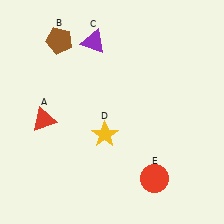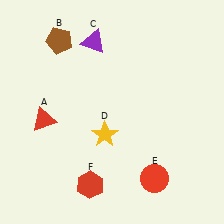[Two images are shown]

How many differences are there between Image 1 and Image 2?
There is 1 difference between the two images.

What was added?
A red hexagon (F) was added in Image 2.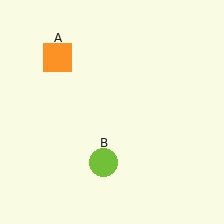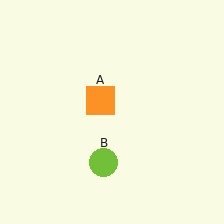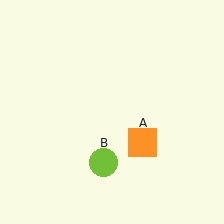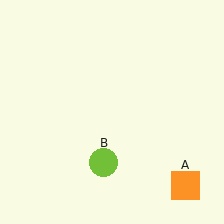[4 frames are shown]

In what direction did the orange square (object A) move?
The orange square (object A) moved down and to the right.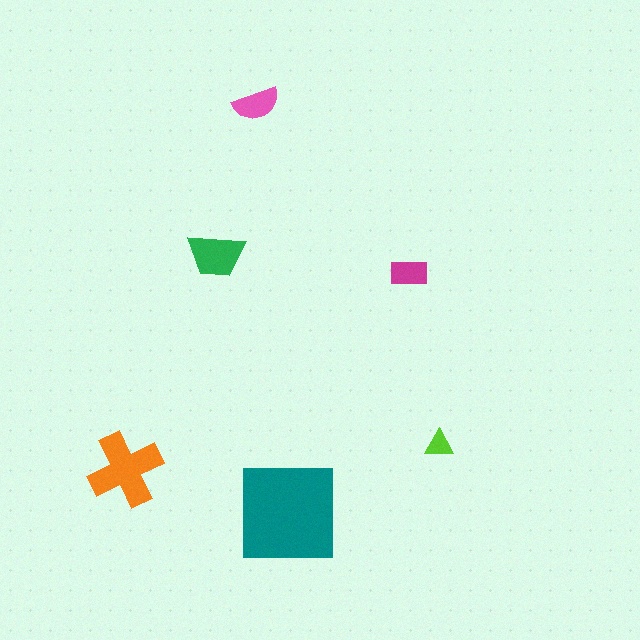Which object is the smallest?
The lime triangle.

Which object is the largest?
The teal square.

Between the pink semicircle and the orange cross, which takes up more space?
The orange cross.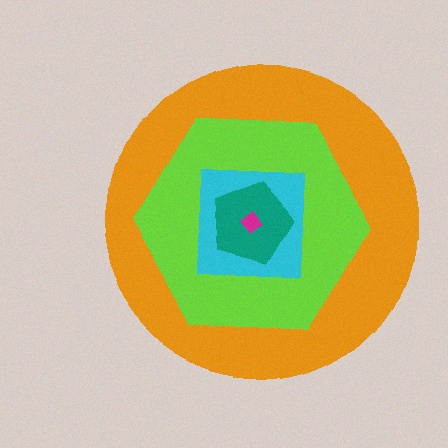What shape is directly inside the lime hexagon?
The cyan square.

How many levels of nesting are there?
5.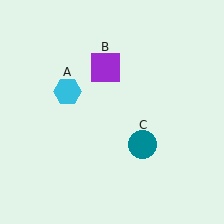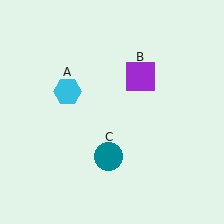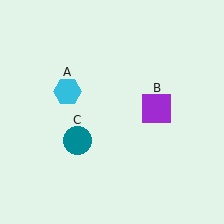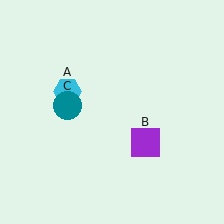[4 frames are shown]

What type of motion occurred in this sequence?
The purple square (object B), teal circle (object C) rotated clockwise around the center of the scene.